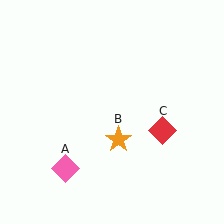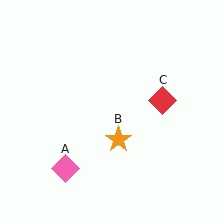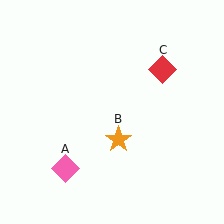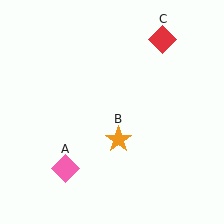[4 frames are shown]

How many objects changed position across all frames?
1 object changed position: red diamond (object C).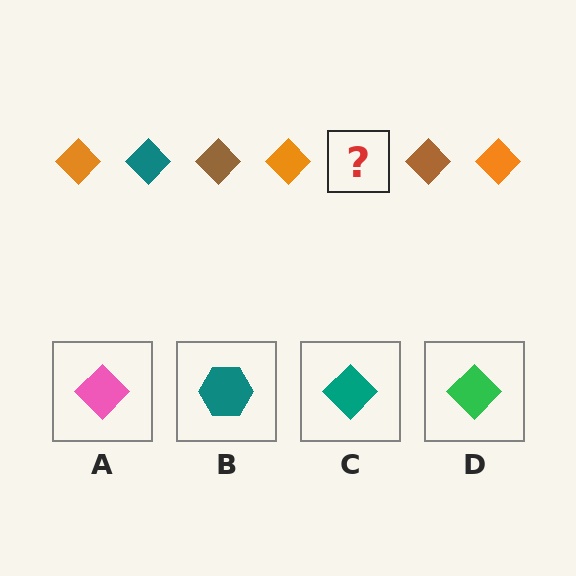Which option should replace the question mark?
Option C.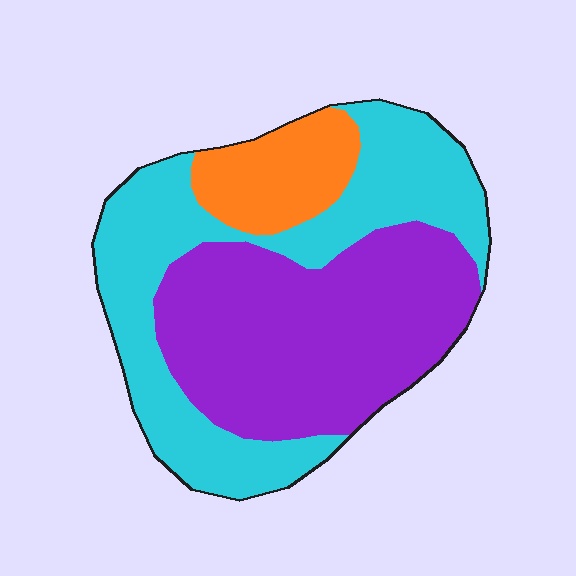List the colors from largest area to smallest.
From largest to smallest: purple, cyan, orange.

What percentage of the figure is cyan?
Cyan covers roughly 40% of the figure.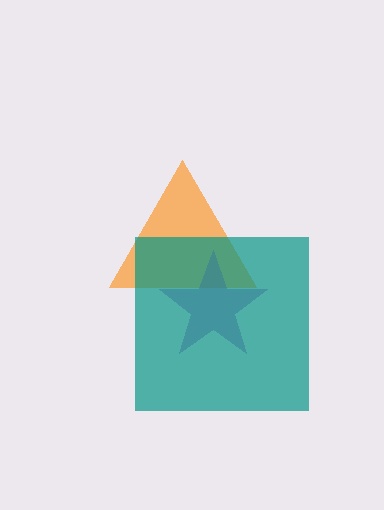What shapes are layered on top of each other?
The layered shapes are: an orange triangle, a purple star, a teal square.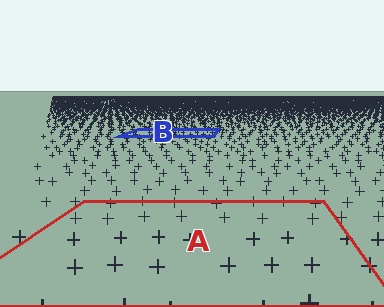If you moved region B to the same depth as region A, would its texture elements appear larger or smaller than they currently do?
They would appear larger. At a closer depth, the same texture elements are projected at a bigger on-screen size.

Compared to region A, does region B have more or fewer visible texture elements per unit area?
Region B has more texture elements per unit area — they are packed more densely because it is farther away.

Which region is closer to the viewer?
Region A is closer. The texture elements there are larger and more spread out.